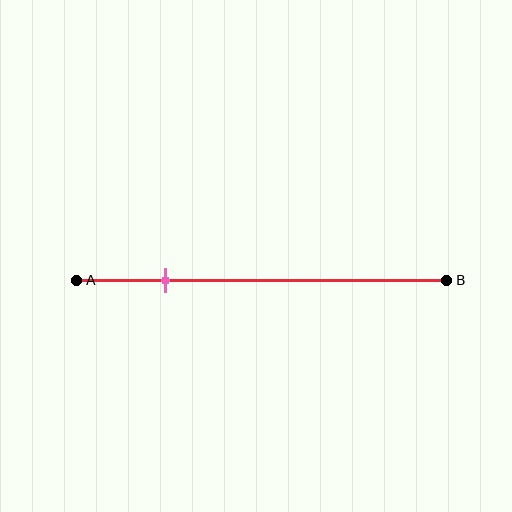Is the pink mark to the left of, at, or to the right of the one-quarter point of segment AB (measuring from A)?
The pink mark is approximately at the one-quarter point of segment AB.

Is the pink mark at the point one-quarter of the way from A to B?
Yes, the mark is approximately at the one-quarter point.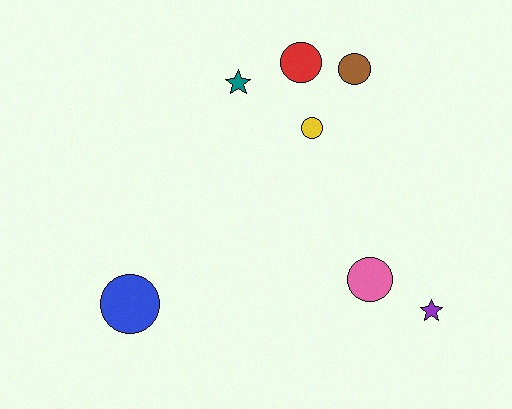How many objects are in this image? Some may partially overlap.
There are 7 objects.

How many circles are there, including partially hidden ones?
There are 5 circles.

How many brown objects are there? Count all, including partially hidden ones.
There is 1 brown object.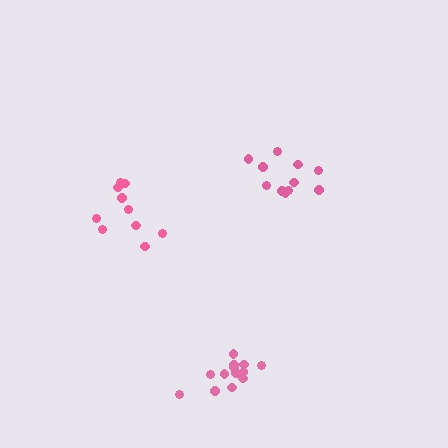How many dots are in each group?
Group 1: 11 dots, Group 2: 10 dots, Group 3: 13 dots (34 total).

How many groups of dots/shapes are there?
There are 3 groups.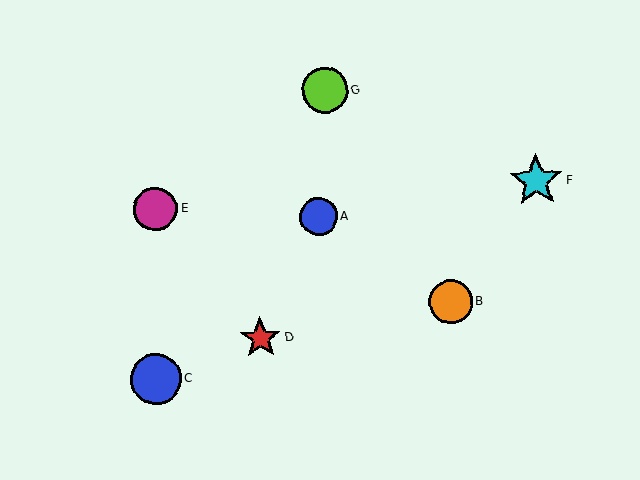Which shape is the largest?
The cyan star (labeled F) is the largest.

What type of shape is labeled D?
Shape D is a red star.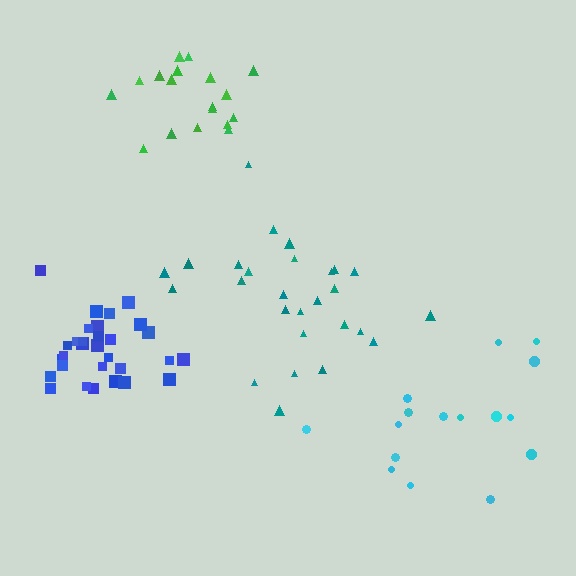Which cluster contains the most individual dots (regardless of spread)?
Blue (30).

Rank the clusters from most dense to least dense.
blue, green, teal, cyan.